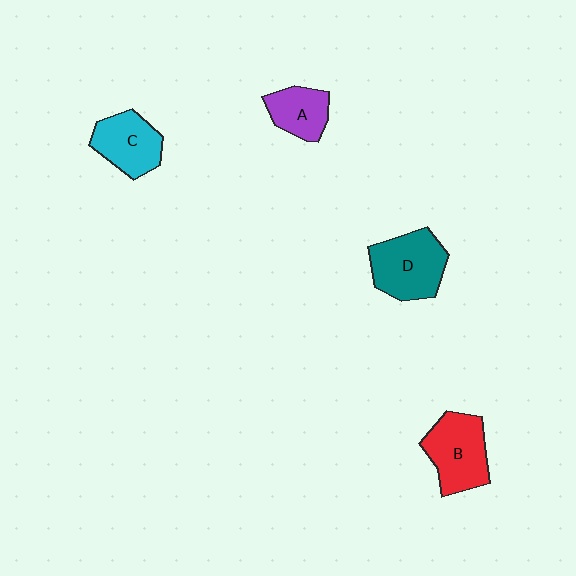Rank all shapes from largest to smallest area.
From largest to smallest: D (teal), B (red), C (cyan), A (purple).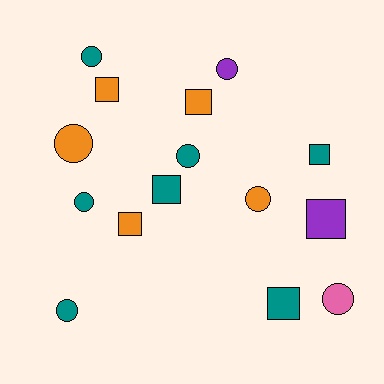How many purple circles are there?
There is 1 purple circle.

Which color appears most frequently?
Teal, with 7 objects.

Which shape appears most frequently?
Circle, with 8 objects.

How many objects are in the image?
There are 15 objects.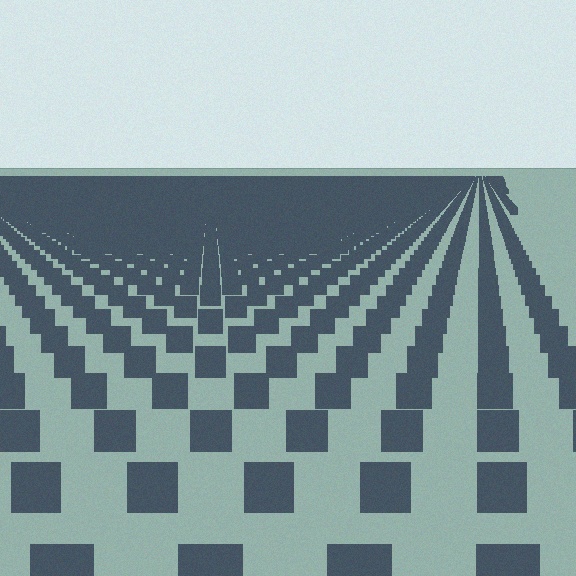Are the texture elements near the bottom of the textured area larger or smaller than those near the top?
Larger. Near the bottom, elements are closer to the viewer and appear at a bigger on-screen size.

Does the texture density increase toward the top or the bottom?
Density increases toward the top.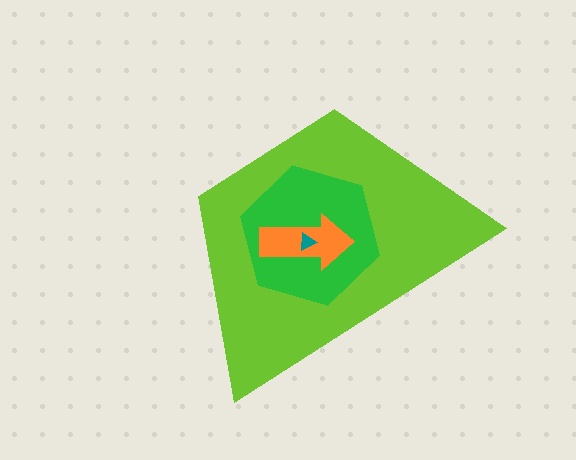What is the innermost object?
The teal triangle.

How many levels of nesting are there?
4.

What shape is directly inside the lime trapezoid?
The green hexagon.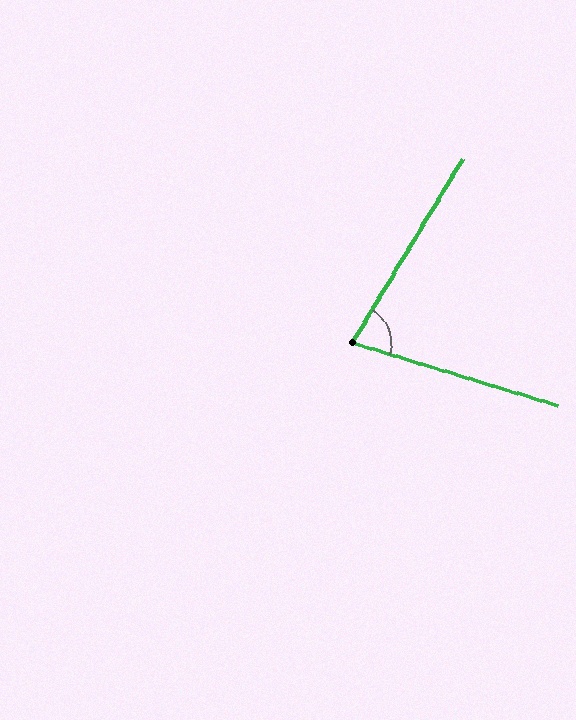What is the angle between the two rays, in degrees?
Approximately 76 degrees.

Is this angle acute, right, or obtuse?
It is acute.